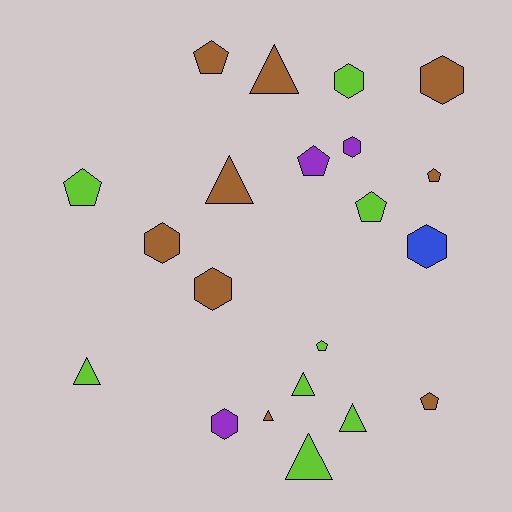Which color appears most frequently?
Brown, with 9 objects.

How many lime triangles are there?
There are 4 lime triangles.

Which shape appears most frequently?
Triangle, with 7 objects.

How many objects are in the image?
There are 21 objects.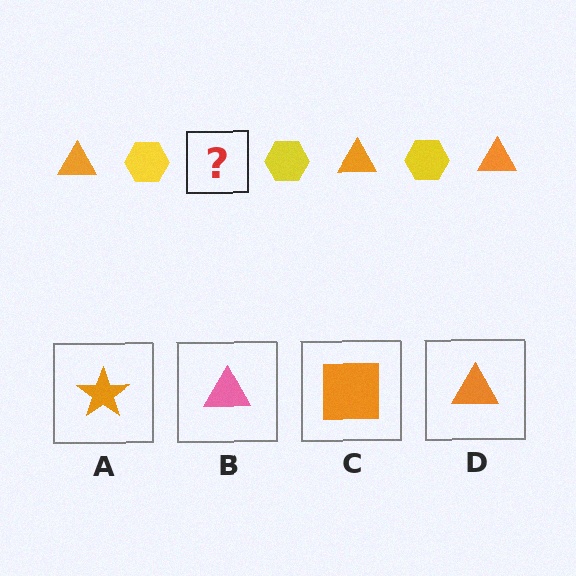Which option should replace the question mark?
Option D.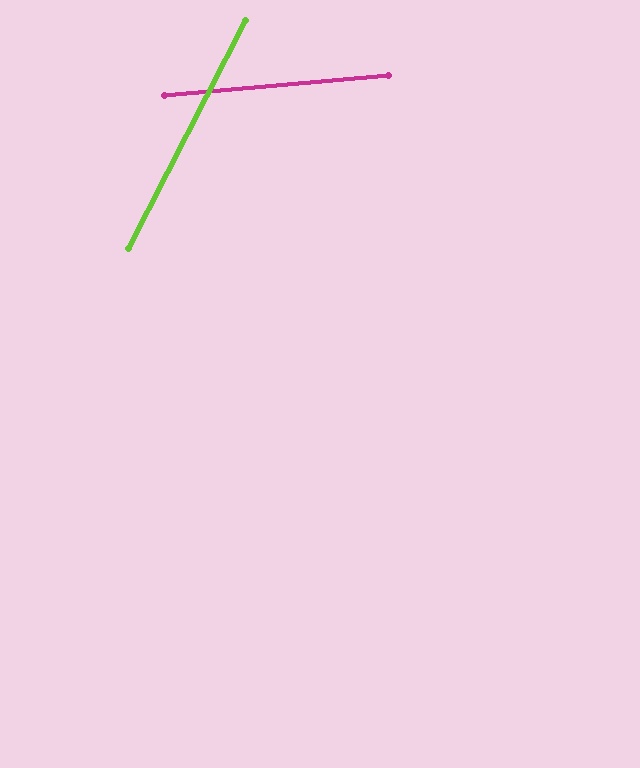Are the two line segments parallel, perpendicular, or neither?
Neither parallel nor perpendicular — they differ by about 58°.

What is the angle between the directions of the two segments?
Approximately 58 degrees.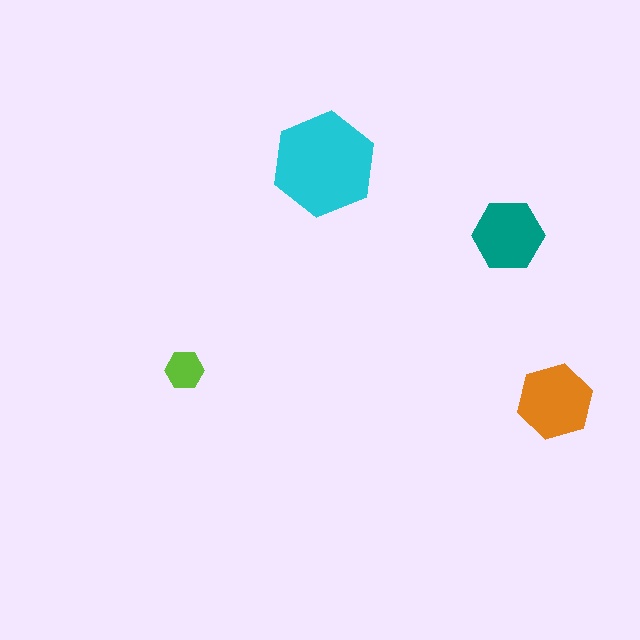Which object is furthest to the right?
The orange hexagon is rightmost.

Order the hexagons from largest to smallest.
the cyan one, the orange one, the teal one, the lime one.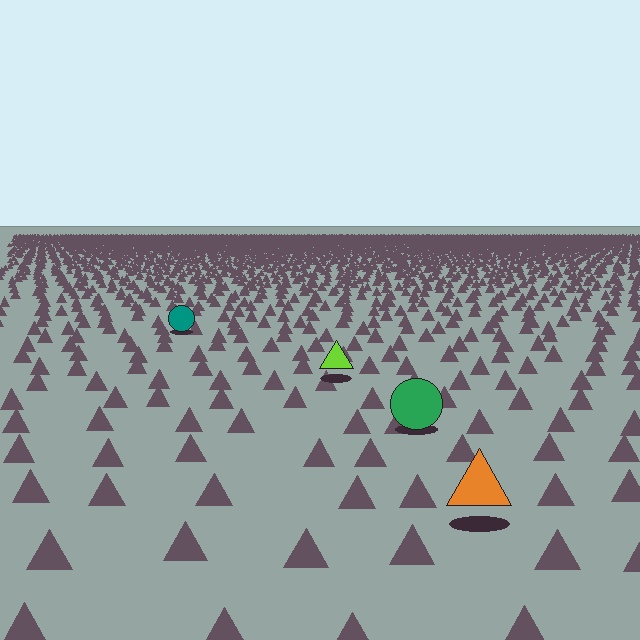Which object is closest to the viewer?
The orange triangle is closest. The texture marks near it are larger and more spread out.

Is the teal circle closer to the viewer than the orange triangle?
No. The orange triangle is closer — you can tell from the texture gradient: the ground texture is coarser near it.